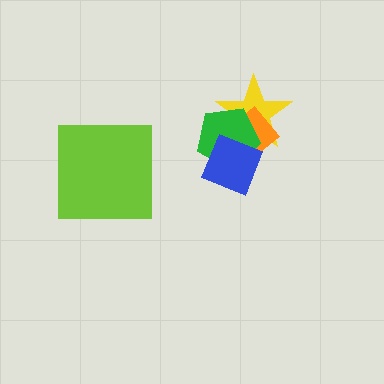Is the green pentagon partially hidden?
Yes, it is partially covered by another shape.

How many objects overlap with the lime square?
0 objects overlap with the lime square.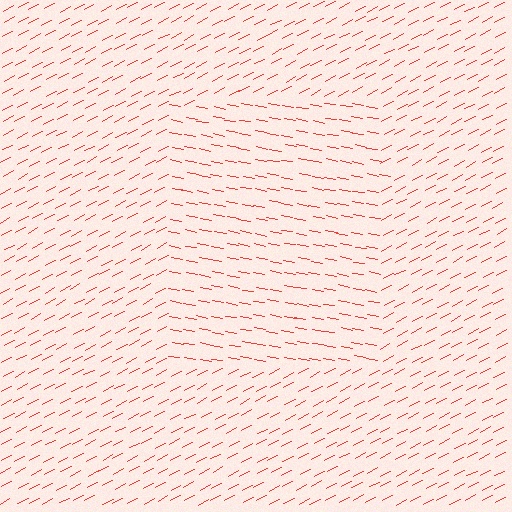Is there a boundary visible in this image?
Yes, there is a texture boundary formed by a change in line orientation.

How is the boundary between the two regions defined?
The boundary is defined purely by a change in line orientation (approximately 38 degrees difference). All lines are the same color and thickness.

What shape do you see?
I see a rectangle.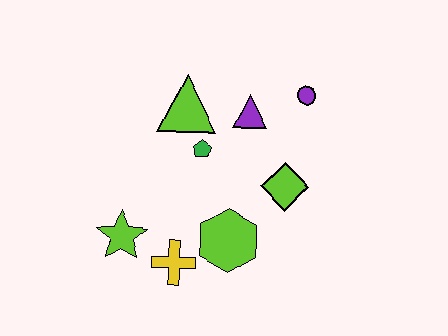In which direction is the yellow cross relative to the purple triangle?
The yellow cross is below the purple triangle.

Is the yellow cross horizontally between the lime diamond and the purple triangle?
No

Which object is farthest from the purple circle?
The lime star is farthest from the purple circle.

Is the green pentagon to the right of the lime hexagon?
No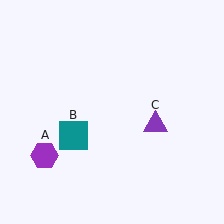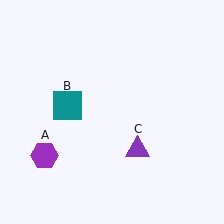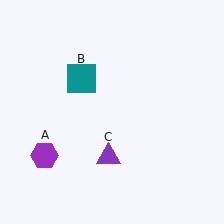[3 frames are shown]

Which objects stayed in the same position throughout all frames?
Purple hexagon (object A) remained stationary.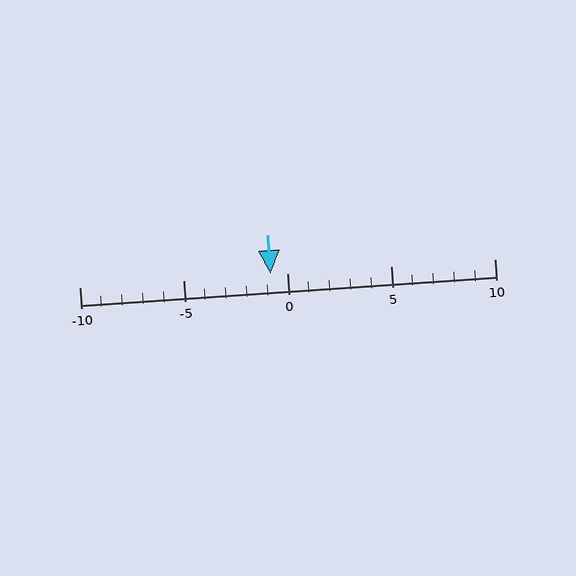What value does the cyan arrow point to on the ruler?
The cyan arrow points to approximately -1.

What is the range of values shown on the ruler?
The ruler shows values from -10 to 10.